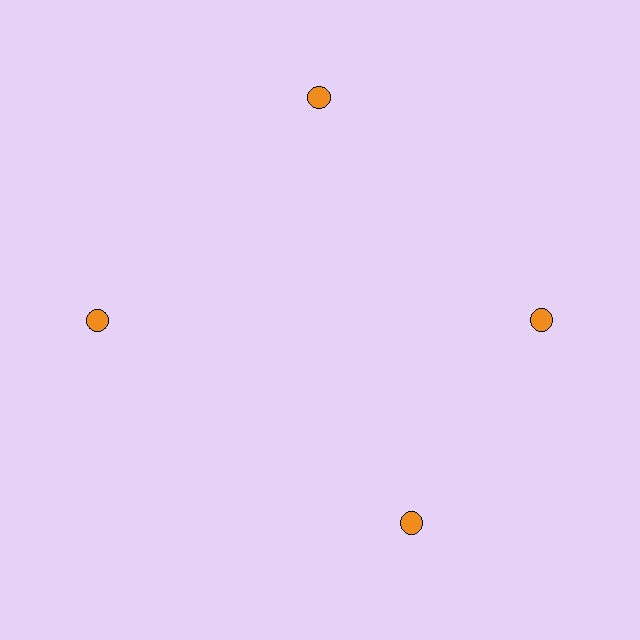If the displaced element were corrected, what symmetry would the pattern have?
It would have 4-fold rotational symmetry — the pattern would map onto itself every 90 degrees.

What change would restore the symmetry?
The symmetry would be restored by rotating it back into even spacing with its neighbors so that all 4 circles sit at equal angles and equal distance from the center.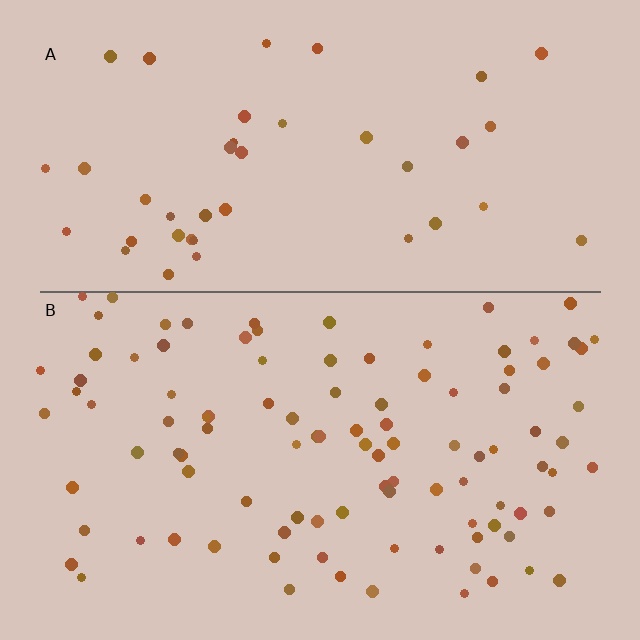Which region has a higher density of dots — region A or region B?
B (the bottom).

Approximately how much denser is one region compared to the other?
Approximately 2.4× — region B over region A.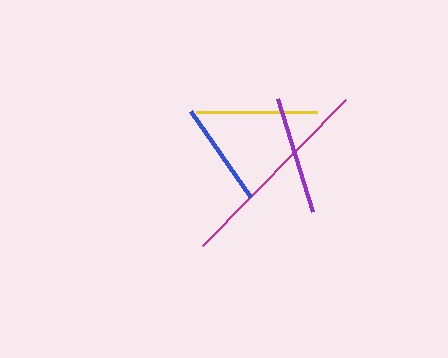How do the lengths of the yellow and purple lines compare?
The yellow and purple lines are approximately the same length.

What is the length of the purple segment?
The purple segment is approximately 118 pixels long.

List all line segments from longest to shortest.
From longest to shortest: magenta, yellow, purple, blue.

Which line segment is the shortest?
The blue line is the shortest at approximately 105 pixels.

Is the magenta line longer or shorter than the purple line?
The magenta line is longer than the purple line.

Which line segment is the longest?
The magenta line is the longest at approximately 205 pixels.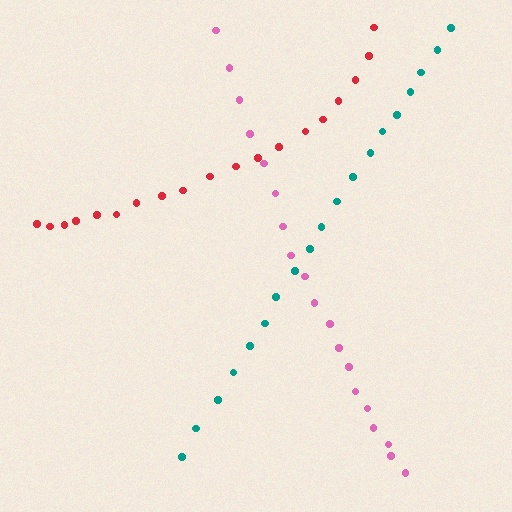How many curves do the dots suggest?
There are 3 distinct paths.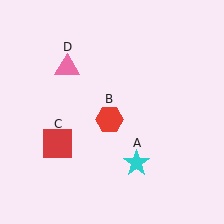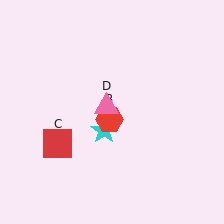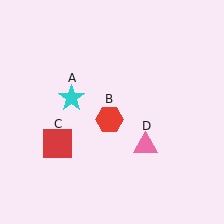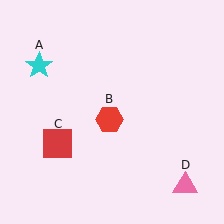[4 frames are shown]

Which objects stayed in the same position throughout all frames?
Red hexagon (object B) and red square (object C) remained stationary.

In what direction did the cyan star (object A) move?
The cyan star (object A) moved up and to the left.